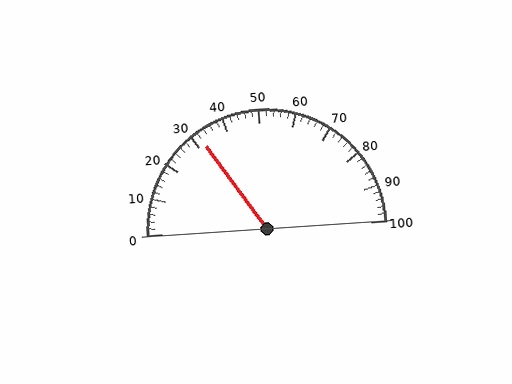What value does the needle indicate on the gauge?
The needle indicates approximately 32.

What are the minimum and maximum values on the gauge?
The gauge ranges from 0 to 100.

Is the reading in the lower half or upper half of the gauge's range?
The reading is in the lower half of the range (0 to 100).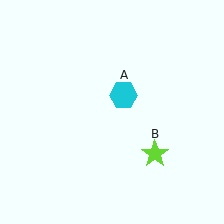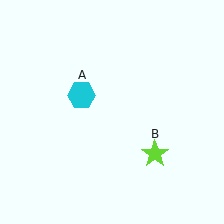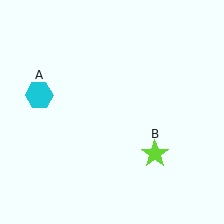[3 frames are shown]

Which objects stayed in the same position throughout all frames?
Lime star (object B) remained stationary.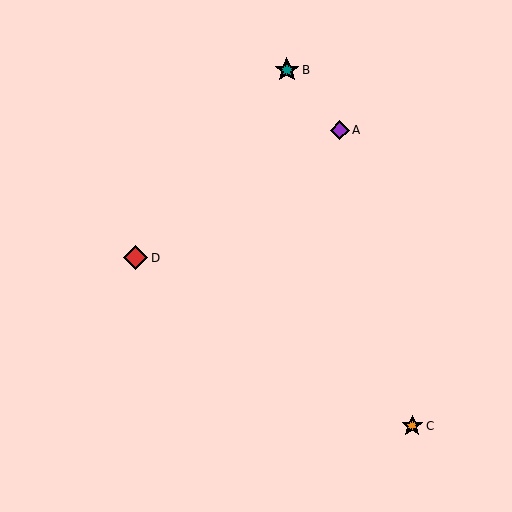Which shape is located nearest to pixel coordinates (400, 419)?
The orange star (labeled C) at (412, 426) is nearest to that location.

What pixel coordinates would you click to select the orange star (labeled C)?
Click at (412, 426) to select the orange star C.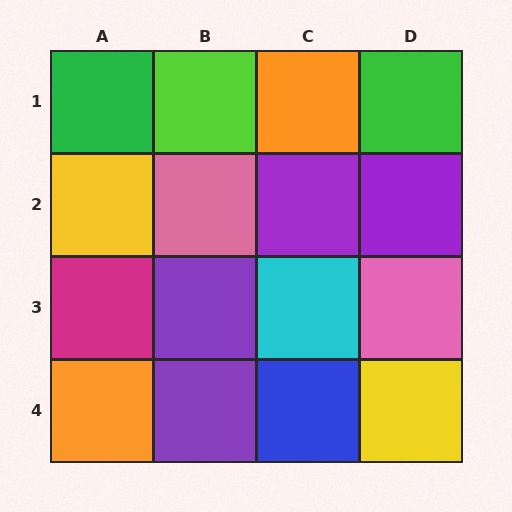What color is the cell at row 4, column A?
Orange.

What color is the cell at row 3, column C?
Cyan.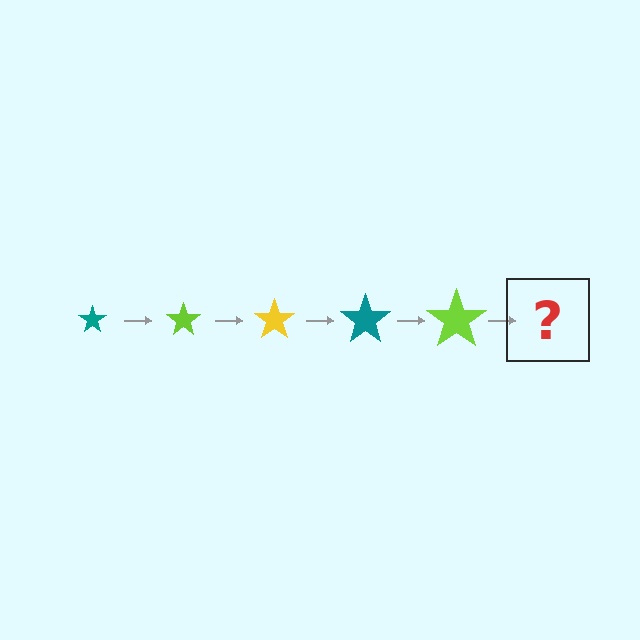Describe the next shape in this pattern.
It should be a yellow star, larger than the previous one.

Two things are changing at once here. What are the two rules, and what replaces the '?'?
The two rules are that the star grows larger each step and the color cycles through teal, lime, and yellow. The '?' should be a yellow star, larger than the previous one.